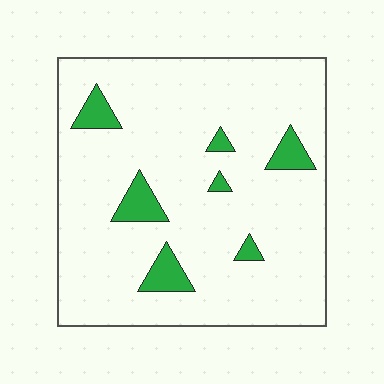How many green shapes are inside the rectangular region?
7.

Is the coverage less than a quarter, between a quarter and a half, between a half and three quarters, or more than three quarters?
Less than a quarter.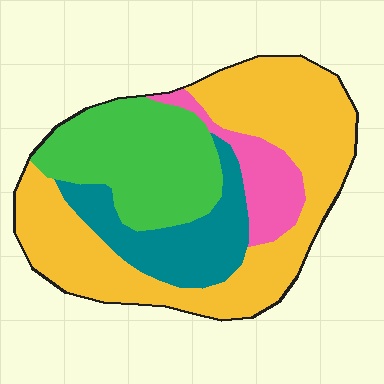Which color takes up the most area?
Yellow, at roughly 45%.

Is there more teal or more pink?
Teal.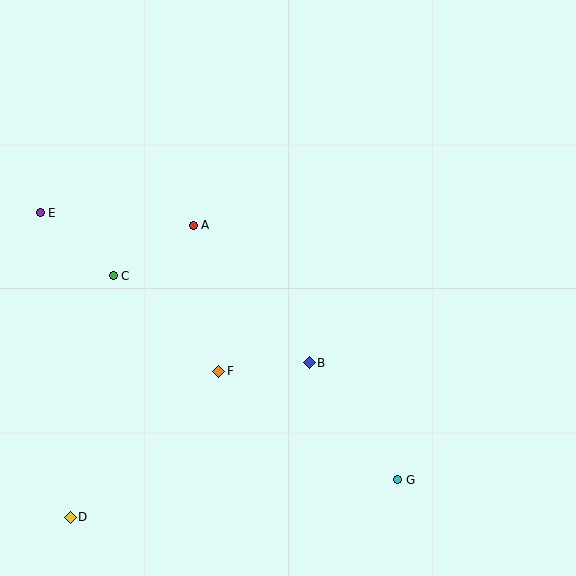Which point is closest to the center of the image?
Point B at (309, 363) is closest to the center.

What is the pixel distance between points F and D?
The distance between F and D is 208 pixels.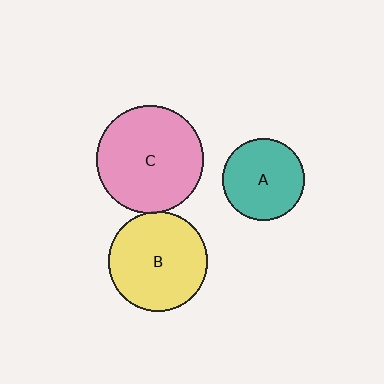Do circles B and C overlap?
Yes.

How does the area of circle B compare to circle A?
Approximately 1.5 times.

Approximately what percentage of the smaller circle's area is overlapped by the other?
Approximately 5%.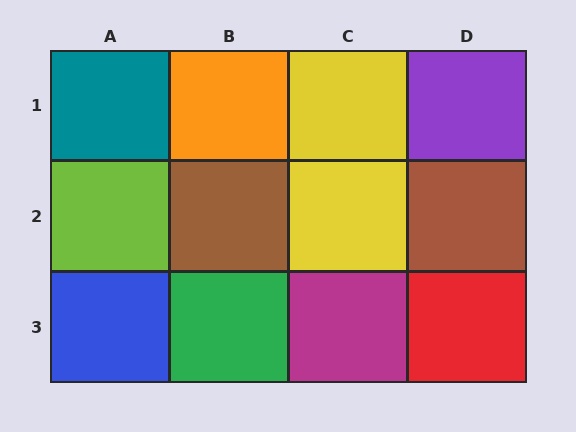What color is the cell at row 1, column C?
Yellow.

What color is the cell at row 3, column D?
Red.